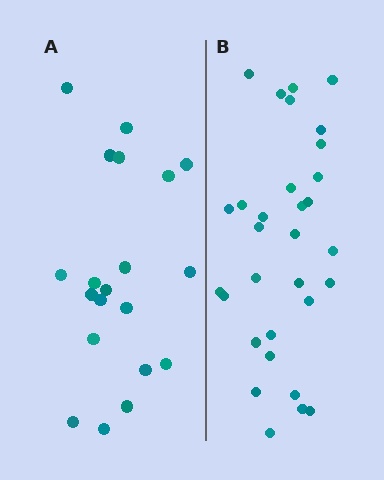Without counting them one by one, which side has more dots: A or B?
Region B (the right region) has more dots.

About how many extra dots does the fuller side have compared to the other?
Region B has roughly 12 or so more dots than region A.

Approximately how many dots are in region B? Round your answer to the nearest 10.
About 30 dots. (The exact count is 31, which rounds to 30.)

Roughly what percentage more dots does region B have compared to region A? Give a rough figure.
About 55% more.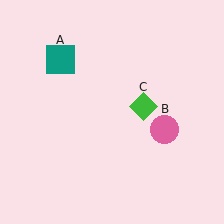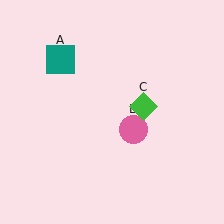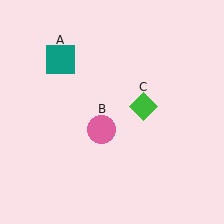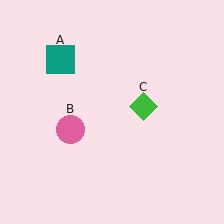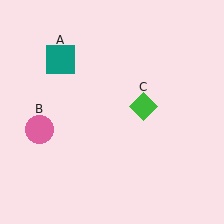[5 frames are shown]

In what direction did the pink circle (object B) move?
The pink circle (object B) moved left.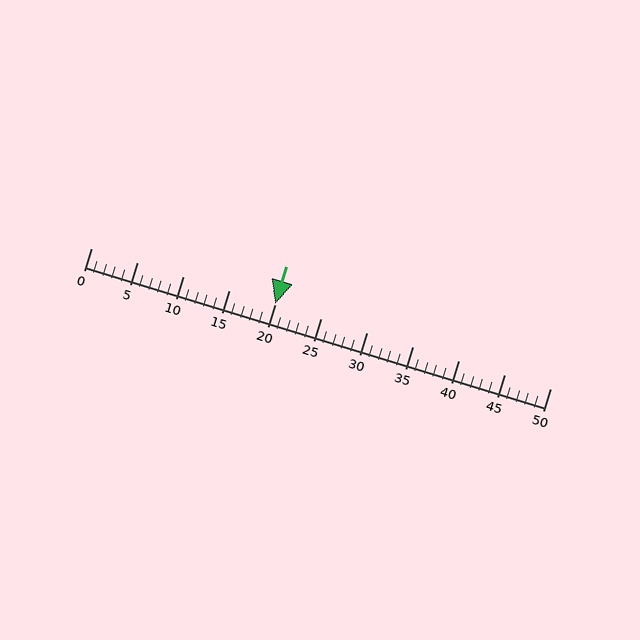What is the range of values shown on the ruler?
The ruler shows values from 0 to 50.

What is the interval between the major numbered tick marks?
The major tick marks are spaced 5 units apart.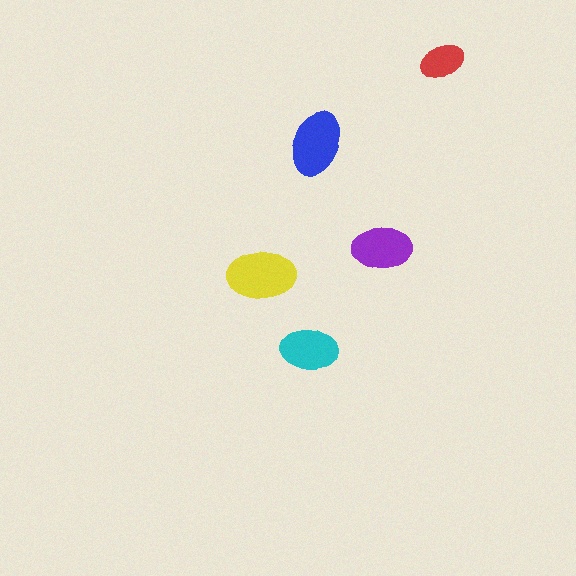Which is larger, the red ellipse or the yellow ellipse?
The yellow one.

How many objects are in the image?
There are 5 objects in the image.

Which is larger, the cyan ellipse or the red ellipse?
The cyan one.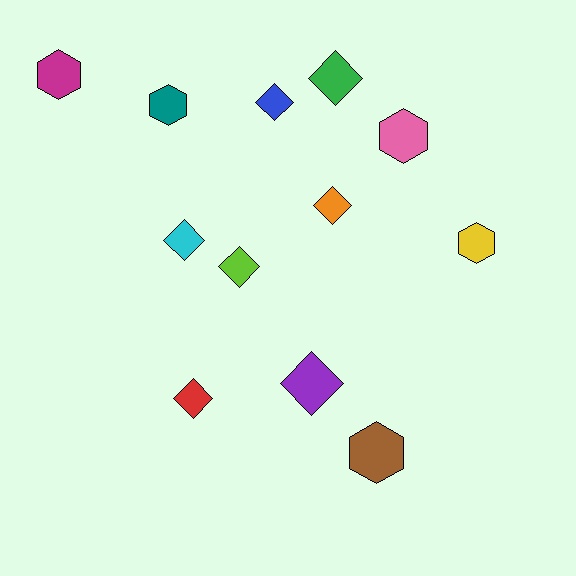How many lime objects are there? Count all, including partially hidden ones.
There is 1 lime object.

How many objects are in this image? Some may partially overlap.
There are 12 objects.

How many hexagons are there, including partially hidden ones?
There are 5 hexagons.